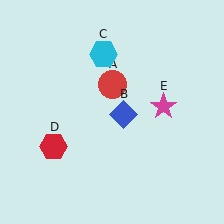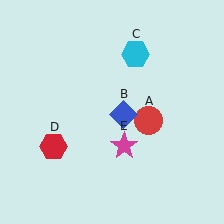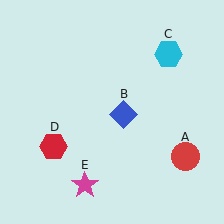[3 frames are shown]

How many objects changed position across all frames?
3 objects changed position: red circle (object A), cyan hexagon (object C), magenta star (object E).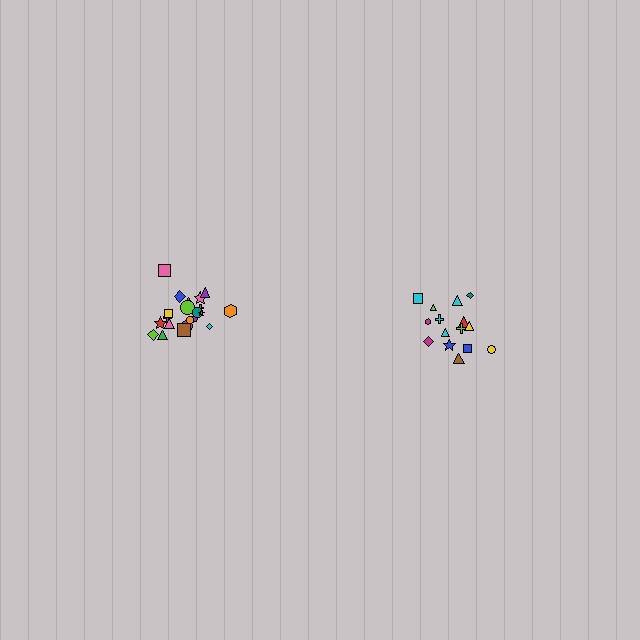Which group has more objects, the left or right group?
The left group.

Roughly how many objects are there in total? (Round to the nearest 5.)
Roughly 35 objects in total.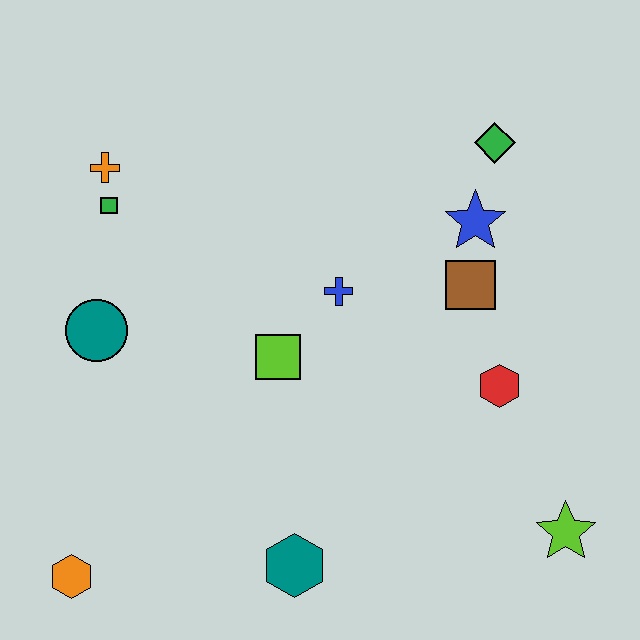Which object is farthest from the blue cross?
The orange hexagon is farthest from the blue cross.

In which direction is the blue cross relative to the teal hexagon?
The blue cross is above the teal hexagon.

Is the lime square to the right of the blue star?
No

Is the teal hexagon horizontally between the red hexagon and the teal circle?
Yes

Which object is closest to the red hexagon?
The brown square is closest to the red hexagon.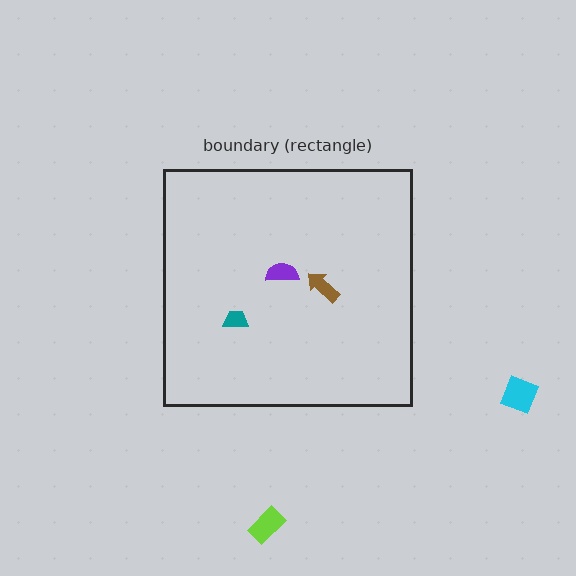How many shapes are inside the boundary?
3 inside, 2 outside.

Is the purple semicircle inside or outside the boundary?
Inside.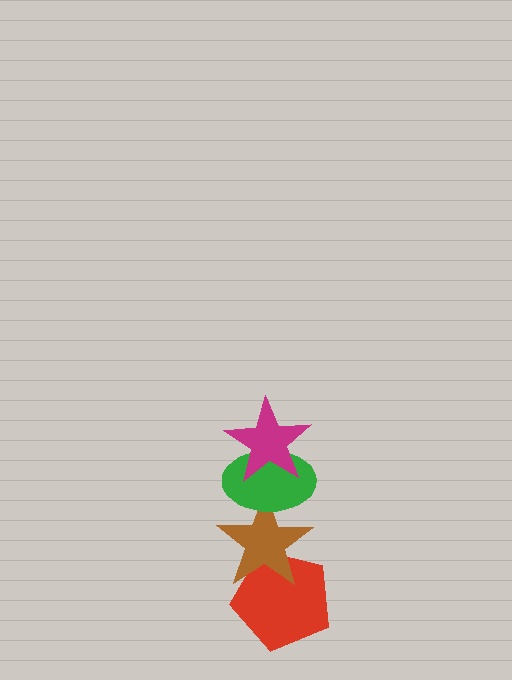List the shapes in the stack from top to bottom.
From top to bottom: the magenta star, the green ellipse, the brown star, the red pentagon.